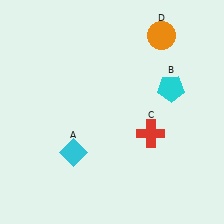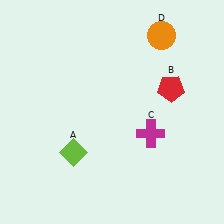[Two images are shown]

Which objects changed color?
A changed from cyan to lime. B changed from cyan to red. C changed from red to magenta.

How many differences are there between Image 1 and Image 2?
There are 3 differences between the two images.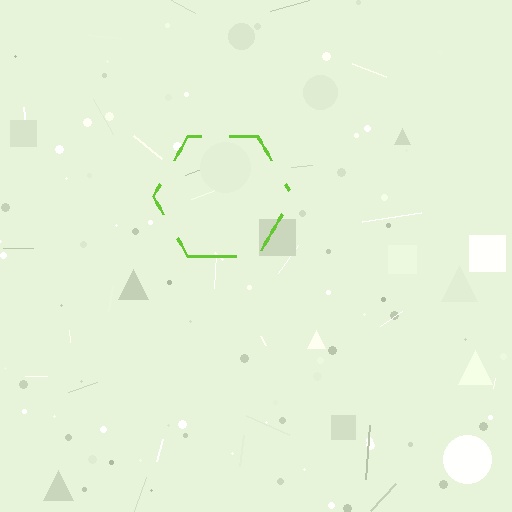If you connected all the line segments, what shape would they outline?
They would outline a hexagon.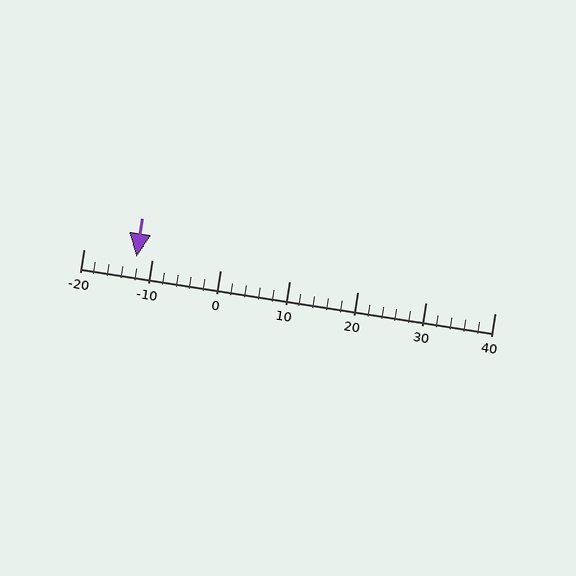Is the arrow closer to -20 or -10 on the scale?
The arrow is closer to -10.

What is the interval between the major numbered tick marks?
The major tick marks are spaced 10 units apart.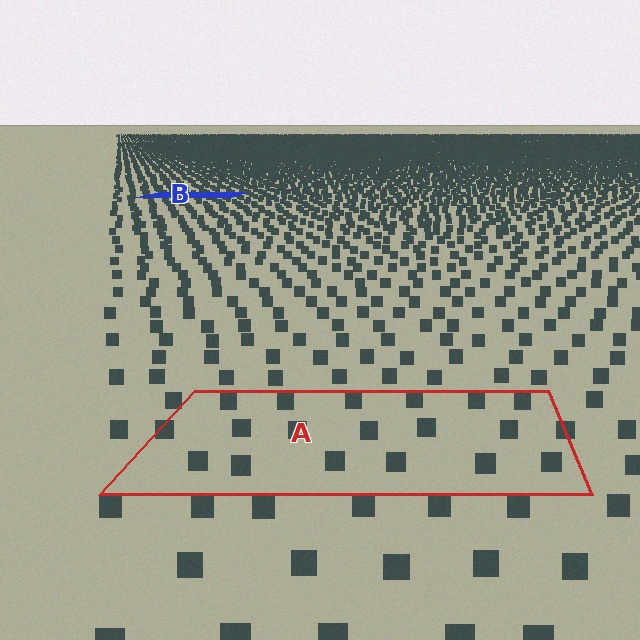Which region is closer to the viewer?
Region A is closer. The texture elements there are larger and more spread out.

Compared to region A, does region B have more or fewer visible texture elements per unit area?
Region B has more texture elements per unit area — they are packed more densely because it is farther away.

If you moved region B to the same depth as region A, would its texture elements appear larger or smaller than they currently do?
They would appear larger. At a closer depth, the same texture elements are projected at a bigger on-screen size.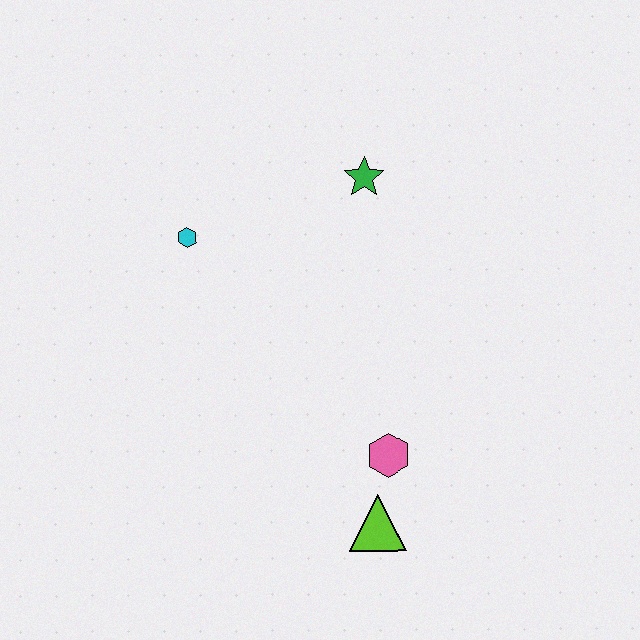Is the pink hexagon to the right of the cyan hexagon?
Yes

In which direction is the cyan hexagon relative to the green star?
The cyan hexagon is to the left of the green star.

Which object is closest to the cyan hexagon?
The green star is closest to the cyan hexagon.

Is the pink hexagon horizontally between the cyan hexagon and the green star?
No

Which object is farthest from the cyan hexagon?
The lime triangle is farthest from the cyan hexagon.